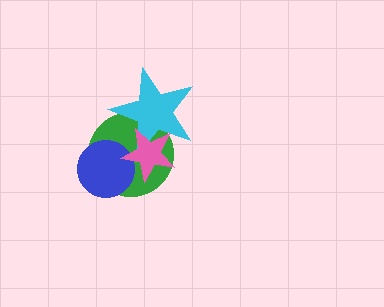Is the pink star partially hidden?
No, no other shape covers it.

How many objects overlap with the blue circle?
2 objects overlap with the blue circle.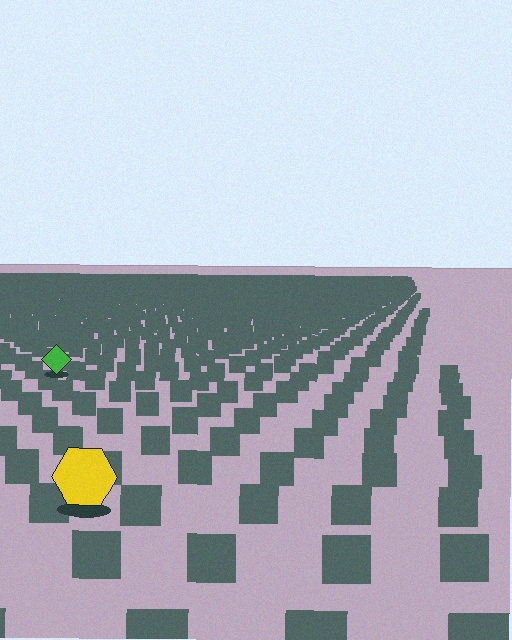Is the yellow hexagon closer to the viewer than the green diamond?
Yes. The yellow hexagon is closer — you can tell from the texture gradient: the ground texture is coarser near it.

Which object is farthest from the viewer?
The green diamond is farthest from the viewer. It appears smaller and the ground texture around it is denser.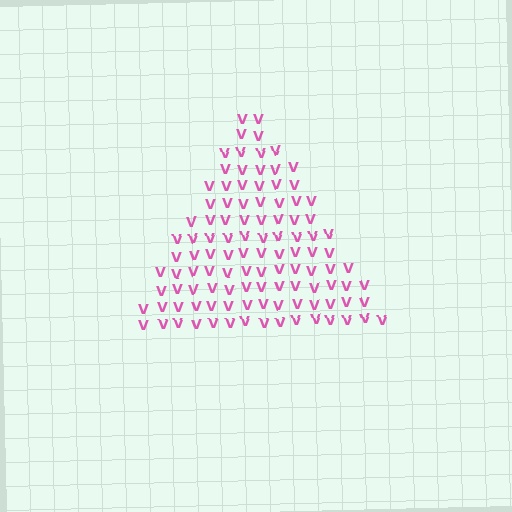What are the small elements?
The small elements are letter V's.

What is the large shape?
The large shape is a triangle.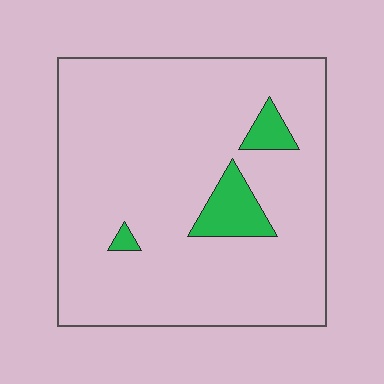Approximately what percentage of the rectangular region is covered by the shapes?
Approximately 10%.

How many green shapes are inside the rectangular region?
3.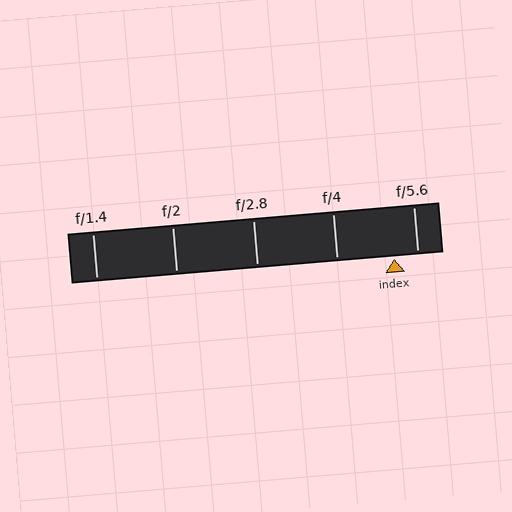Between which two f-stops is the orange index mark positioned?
The index mark is between f/4 and f/5.6.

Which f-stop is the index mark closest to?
The index mark is closest to f/5.6.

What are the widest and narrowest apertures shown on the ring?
The widest aperture shown is f/1.4 and the narrowest is f/5.6.